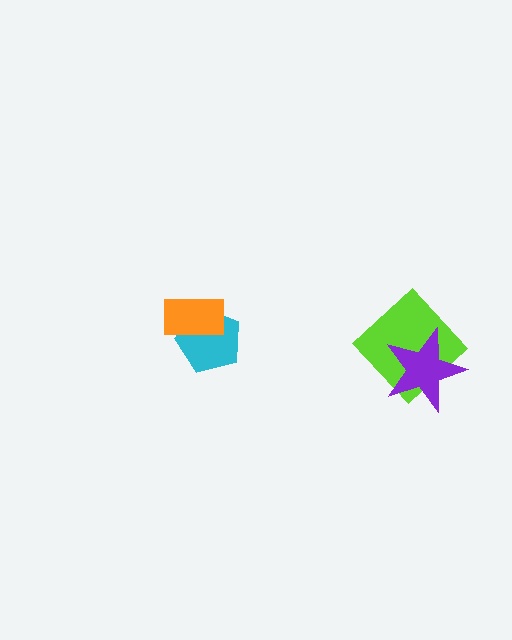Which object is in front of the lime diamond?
The purple star is in front of the lime diamond.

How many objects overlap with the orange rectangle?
1 object overlaps with the orange rectangle.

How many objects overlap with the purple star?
1 object overlaps with the purple star.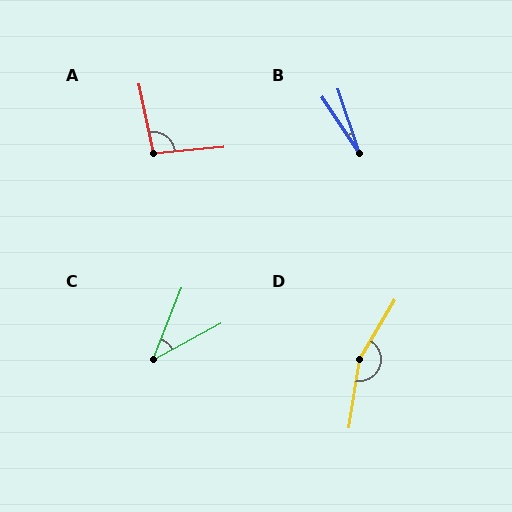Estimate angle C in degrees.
Approximately 40 degrees.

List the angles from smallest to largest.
B (15°), C (40°), A (96°), D (158°).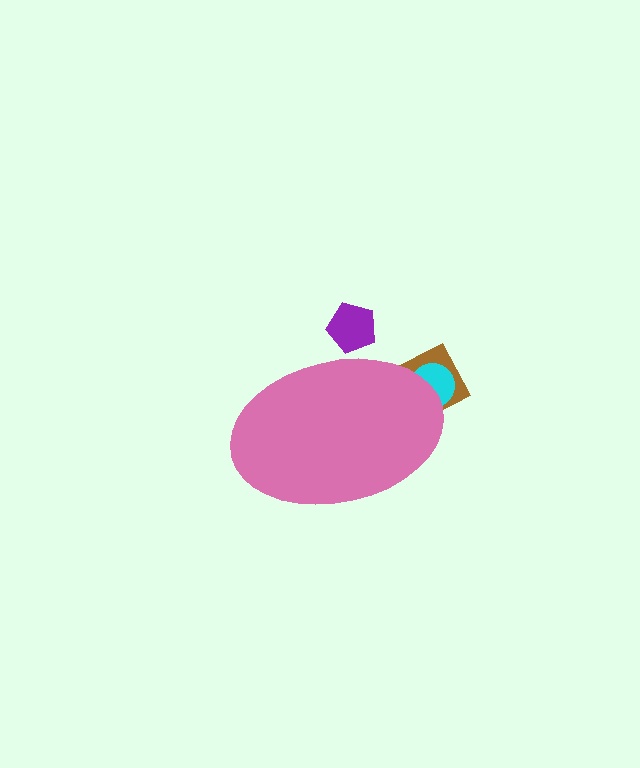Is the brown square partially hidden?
Yes, the brown square is partially hidden behind the pink ellipse.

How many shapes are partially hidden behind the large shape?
3 shapes are partially hidden.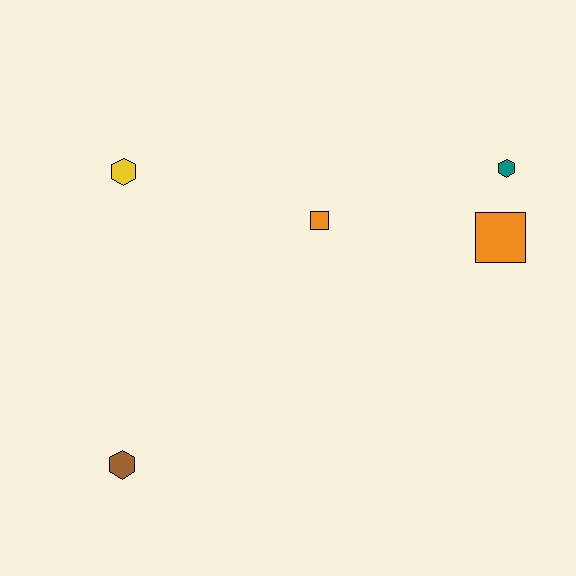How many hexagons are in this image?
There are 3 hexagons.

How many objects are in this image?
There are 5 objects.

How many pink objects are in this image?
There are no pink objects.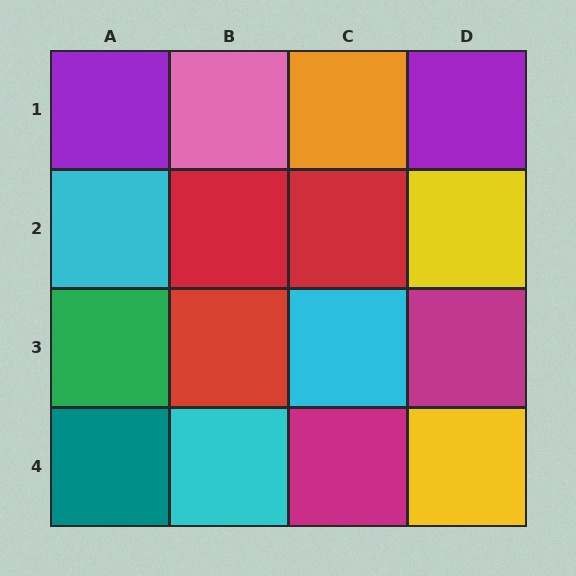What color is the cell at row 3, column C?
Cyan.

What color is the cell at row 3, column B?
Red.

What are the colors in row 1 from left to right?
Purple, pink, orange, purple.